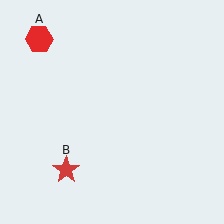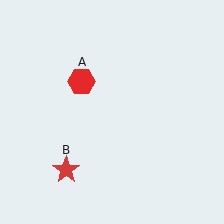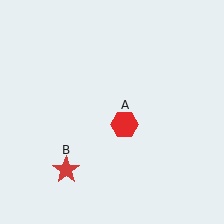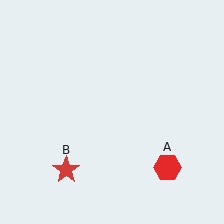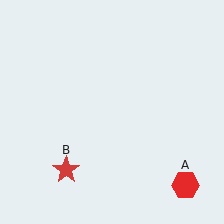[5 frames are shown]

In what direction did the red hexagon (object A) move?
The red hexagon (object A) moved down and to the right.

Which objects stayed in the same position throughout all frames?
Red star (object B) remained stationary.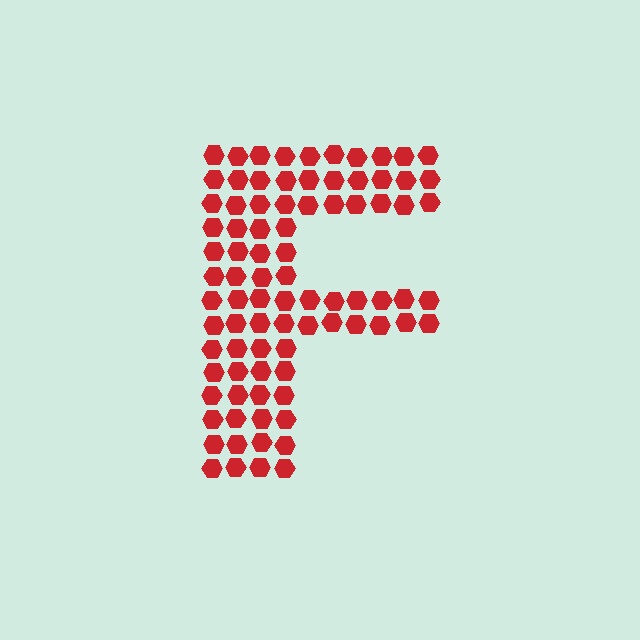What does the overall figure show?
The overall figure shows the letter F.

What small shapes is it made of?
It is made of small hexagons.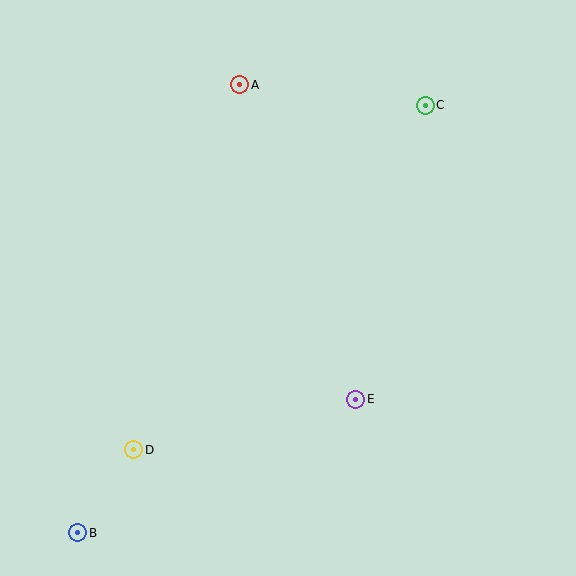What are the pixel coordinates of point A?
Point A is at (240, 85).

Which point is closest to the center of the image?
Point E at (356, 399) is closest to the center.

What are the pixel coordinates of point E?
Point E is at (356, 399).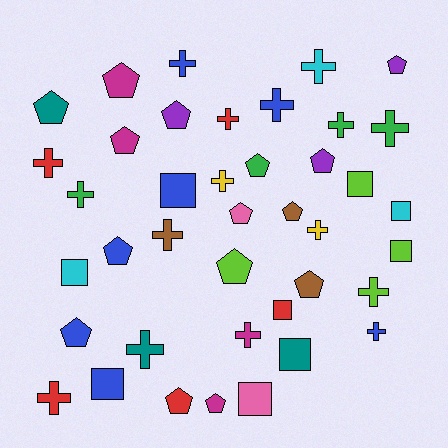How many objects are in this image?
There are 40 objects.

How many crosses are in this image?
There are 16 crosses.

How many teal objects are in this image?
There are 3 teal objects.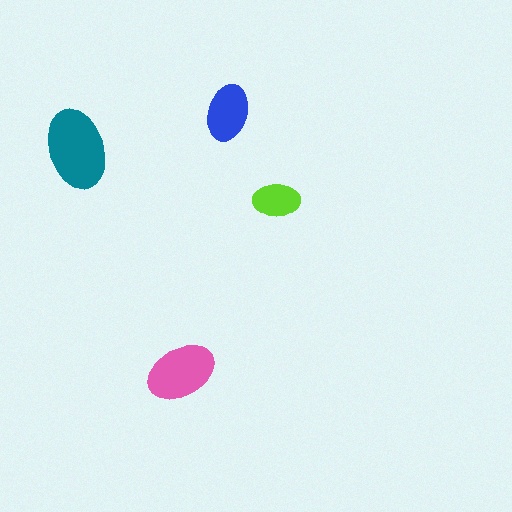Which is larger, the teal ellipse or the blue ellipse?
The teal one.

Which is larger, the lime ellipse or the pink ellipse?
The pink one.